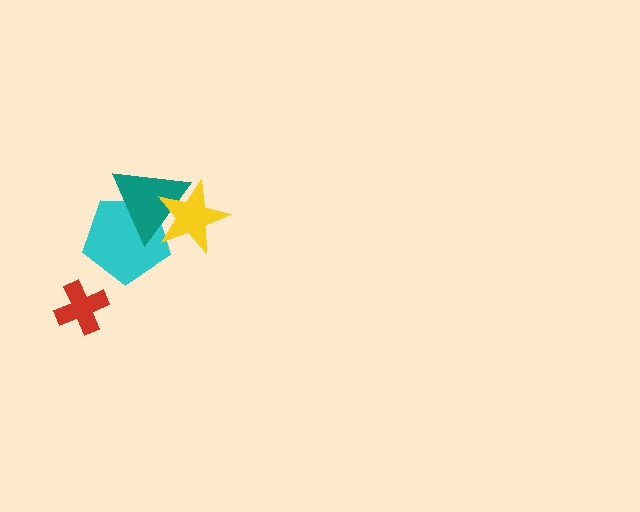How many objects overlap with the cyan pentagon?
2 objects overlap with the cyan pentagon.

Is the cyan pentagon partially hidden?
Yes, it is partially covered by another shape.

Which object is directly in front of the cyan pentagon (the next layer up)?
The teal triangle is directly in front of the cyan pentagon.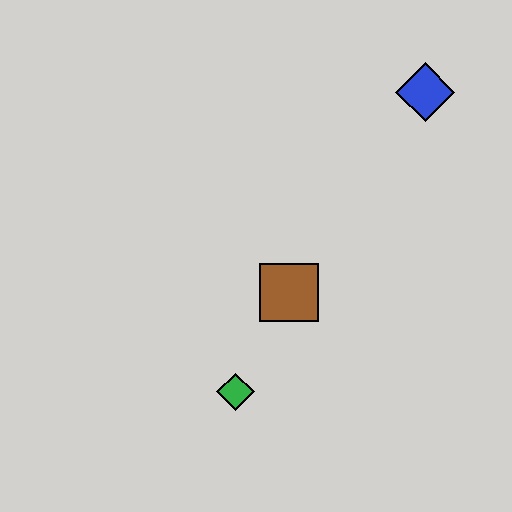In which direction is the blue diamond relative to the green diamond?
The blue diamond is above the green diamond.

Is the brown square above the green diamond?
Yes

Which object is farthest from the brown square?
The blue diamond is farthest from the brown square.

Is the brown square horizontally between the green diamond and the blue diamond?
Yes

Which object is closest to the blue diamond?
The brown square is closest to the blue diamond.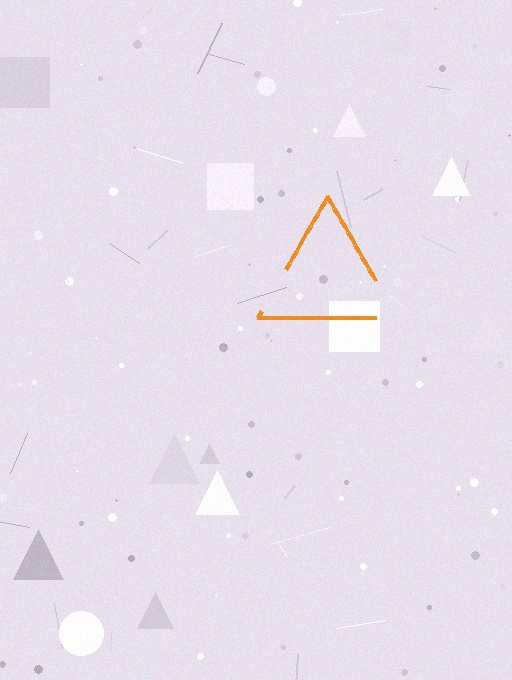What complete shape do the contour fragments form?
The contour fragments form a triangle.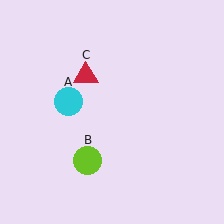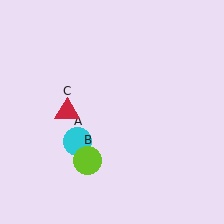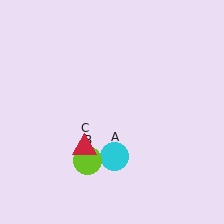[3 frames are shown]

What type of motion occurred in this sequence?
The cyan circle (object A), red triangle (object C) rotated counterclockwise around the center of the scene.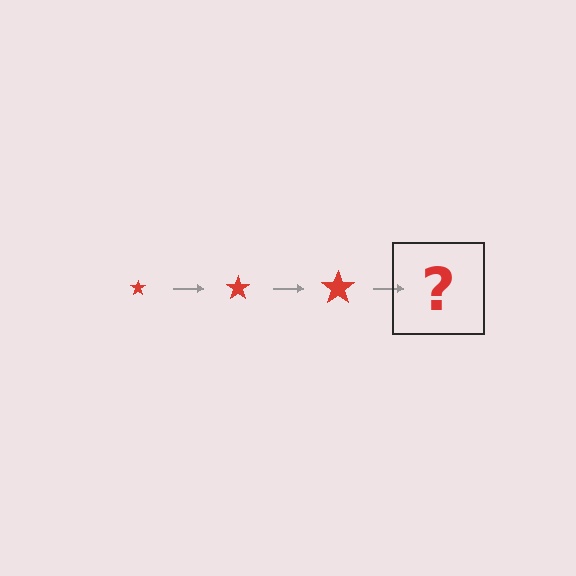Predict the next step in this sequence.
The next step is a red star, larger than the previous one.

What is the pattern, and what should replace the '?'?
The pattern is that the star gets progressively larger each step. The '?' should be a red star, larger than the previous one.